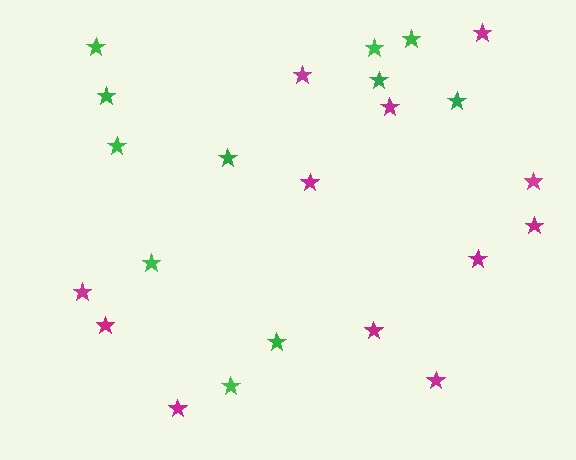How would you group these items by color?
There are 2 groups: one group of magenta stars (12) and one group of green stars (11).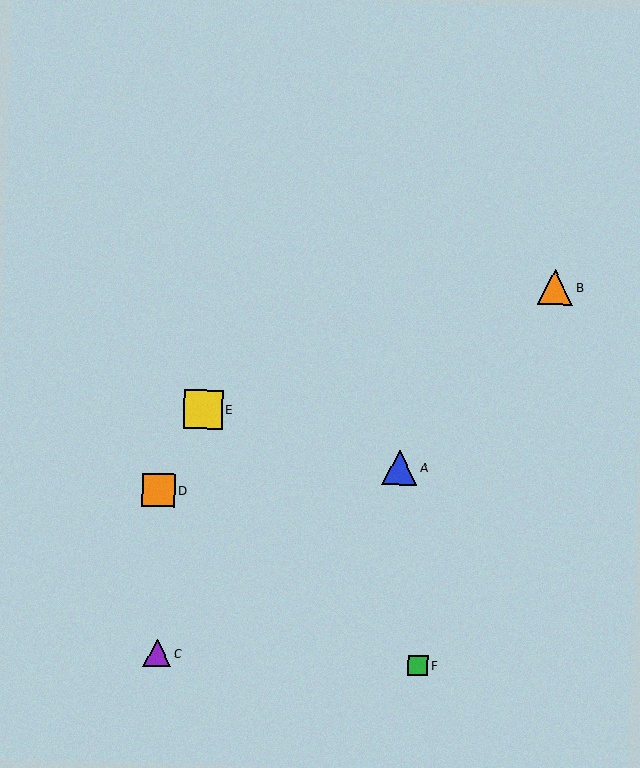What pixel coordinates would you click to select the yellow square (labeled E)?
Click at (203, 410) to select the yellow square E.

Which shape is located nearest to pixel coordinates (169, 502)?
The orange square (labeled D) at (159, 490) is nearest to that location.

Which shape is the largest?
The yellow square (labeled E) is the largest.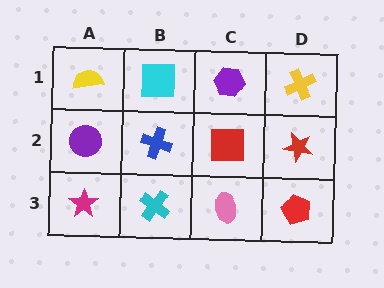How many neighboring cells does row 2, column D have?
3.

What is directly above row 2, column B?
A cyan square.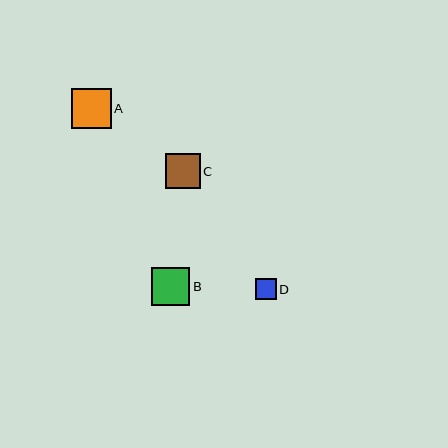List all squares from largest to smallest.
From largest to smallest: A, B, C, D.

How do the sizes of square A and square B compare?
Square A and square B are approximately the same size.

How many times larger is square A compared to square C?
Square A is approximately 1.1 times the size of square C.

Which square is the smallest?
Square D is the smallest with a size of approximately 21 pixels.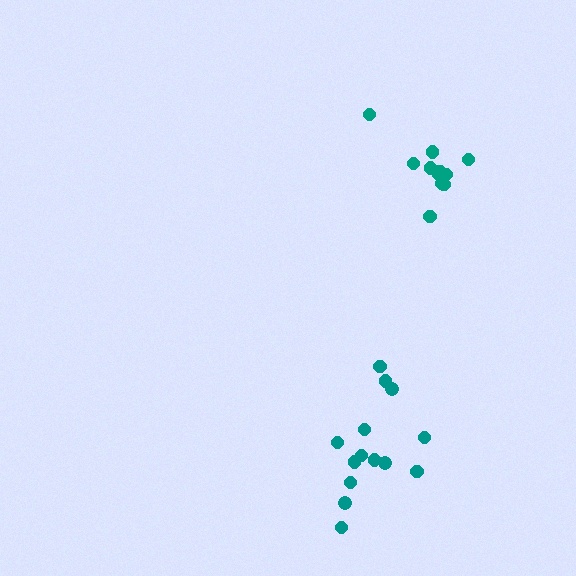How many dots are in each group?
Group 1: 14 dots, Group 2: 11 dots (25 total).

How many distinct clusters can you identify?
There are 2 distinct clusters.